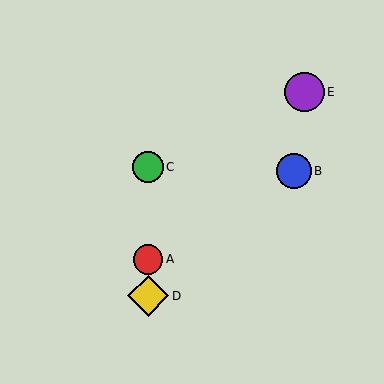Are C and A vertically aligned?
Yes, both are at x≈148.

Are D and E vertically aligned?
No, D is at x≈148 and E is at x≈304.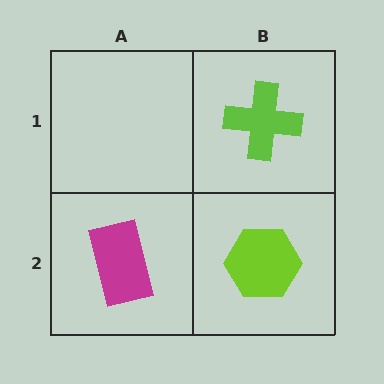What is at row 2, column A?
A magenta rectangle.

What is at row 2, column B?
A lime hexagon.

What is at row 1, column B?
A lime cross.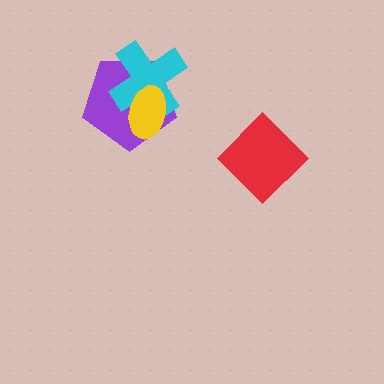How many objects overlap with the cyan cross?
2 objects overlap with the cyan cross.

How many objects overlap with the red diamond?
0 objects overlap with the red diamond.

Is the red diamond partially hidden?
No, no other shape covers it.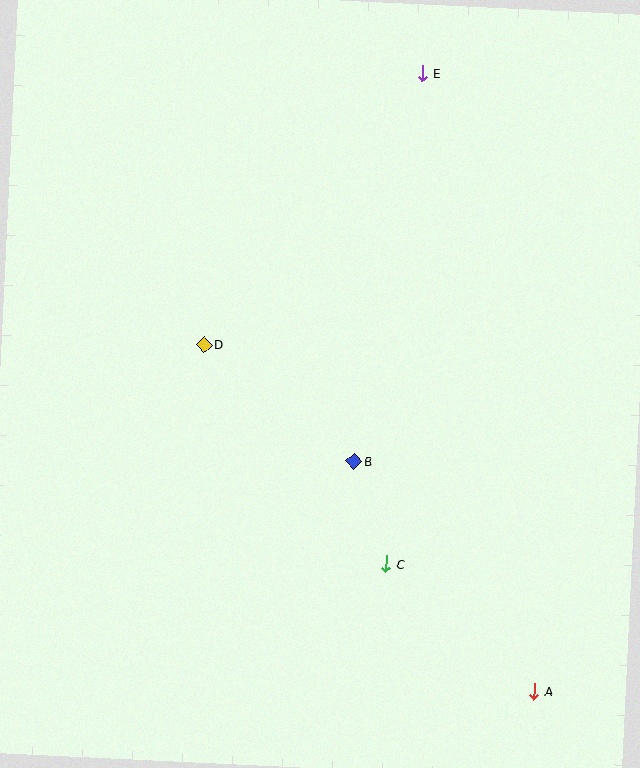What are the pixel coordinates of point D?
Point D is at (204, 345).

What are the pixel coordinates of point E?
Point E is at (422, 73).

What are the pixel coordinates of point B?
Point B is at (354, 462).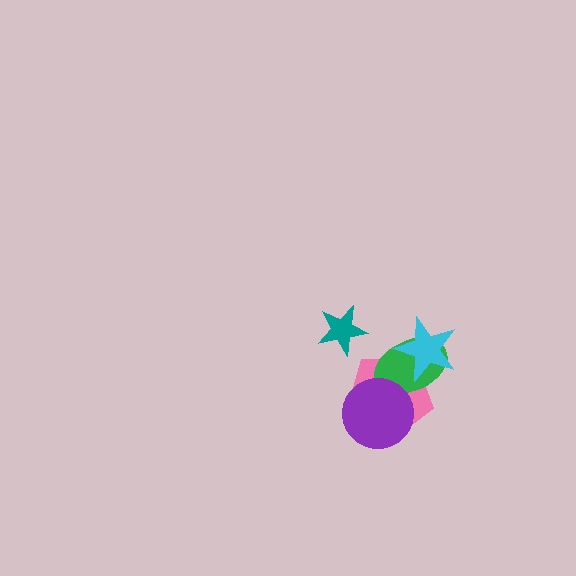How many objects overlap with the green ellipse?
3 objects overlap with the green ellipse.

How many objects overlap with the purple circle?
2 objects overlap with the purple circle.